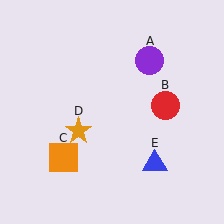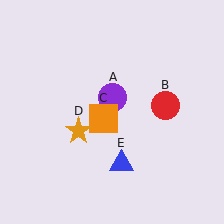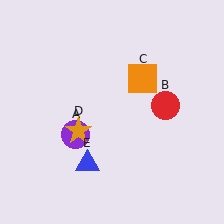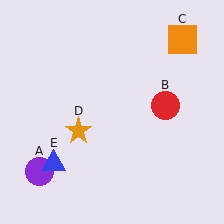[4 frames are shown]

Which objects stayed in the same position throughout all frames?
Red circle (object B) and orange star (object D) remained stationary.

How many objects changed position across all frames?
3 objects changed position: purple circle (object A), orange square (object C), blue triangle (object E).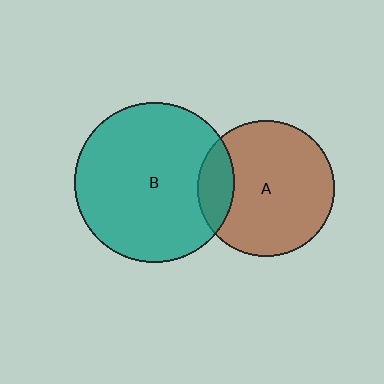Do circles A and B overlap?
Yes.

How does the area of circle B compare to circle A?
Approximately 1.4 times.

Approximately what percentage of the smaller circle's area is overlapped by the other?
Approximately 15%.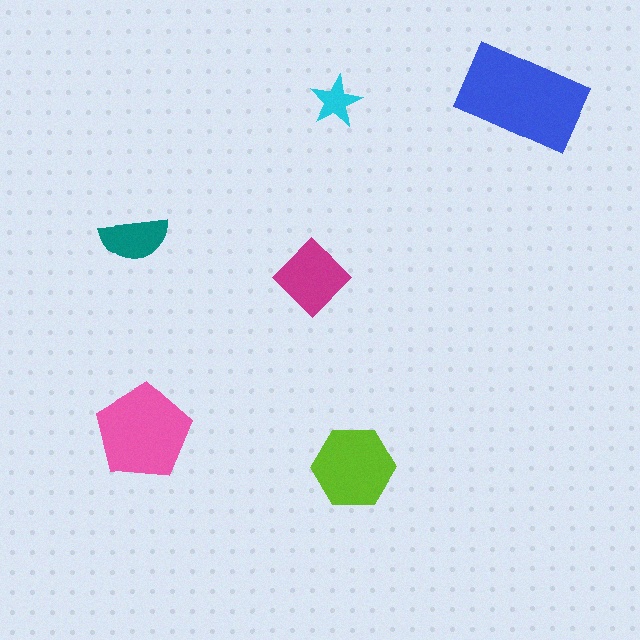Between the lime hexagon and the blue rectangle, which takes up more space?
The blue rectangle.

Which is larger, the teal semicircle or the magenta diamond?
The magenta diamond.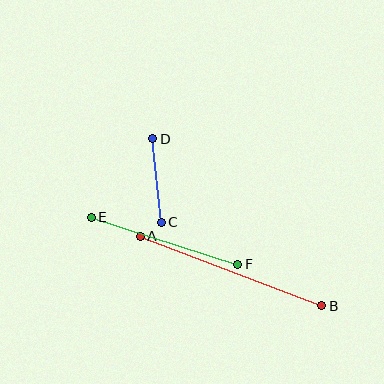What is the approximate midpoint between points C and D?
The midpoint is at approximately (157, 181) pixels.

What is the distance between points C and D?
The distance is approximately 84 pixels.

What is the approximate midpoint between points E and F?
The midpoint is at approximately (164, 241) pixels.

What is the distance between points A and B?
The distance is approximately 194 pixels.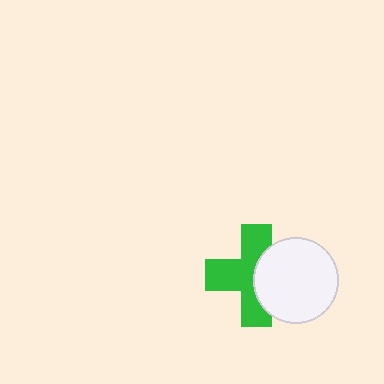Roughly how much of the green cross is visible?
About half of it is visible (roughly 62%).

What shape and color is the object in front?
The object in front is a white circle.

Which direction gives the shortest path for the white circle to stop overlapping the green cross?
Moving right gives the shortest separation.